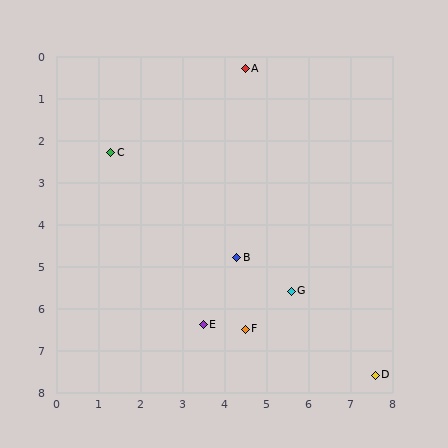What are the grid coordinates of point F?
Point F is at approximately (4.5, 6.5).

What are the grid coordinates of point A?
Point A is at approximately (4.5, 0.3).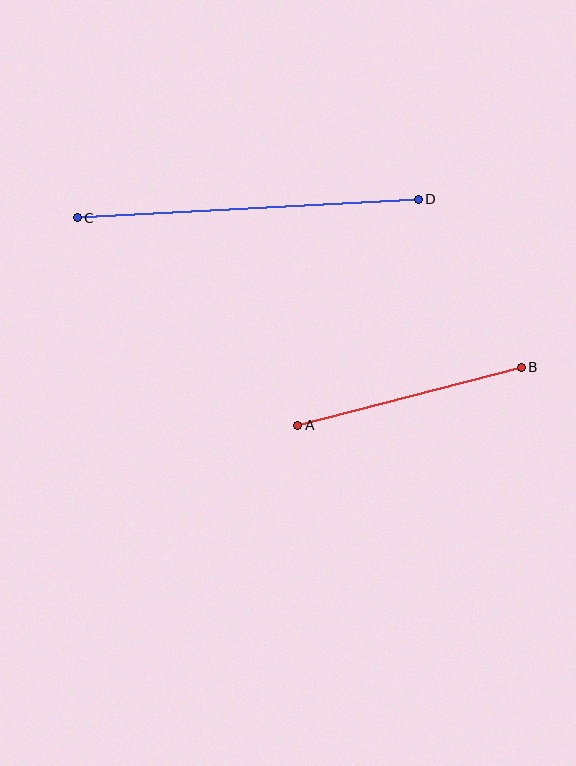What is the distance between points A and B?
The distance is approximately 231 pixels.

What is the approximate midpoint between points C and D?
The midpoint is at approximately (248, 209) pixels.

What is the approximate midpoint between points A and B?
The midpoint is at approximately (409, 396) pixels.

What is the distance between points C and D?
The distance is approximately 342 pixels.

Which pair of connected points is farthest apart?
Points C and D are farthest apart.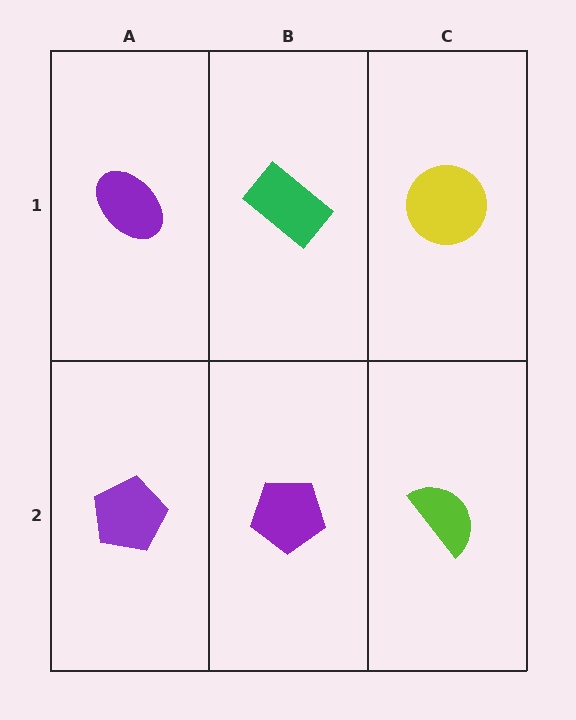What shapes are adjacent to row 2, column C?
A yellow circle (row 1, column C), a purple pentagon (row 2, column B).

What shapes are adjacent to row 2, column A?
A purple ellipse (row 1, column A), a purple pentagon (row 2, column B).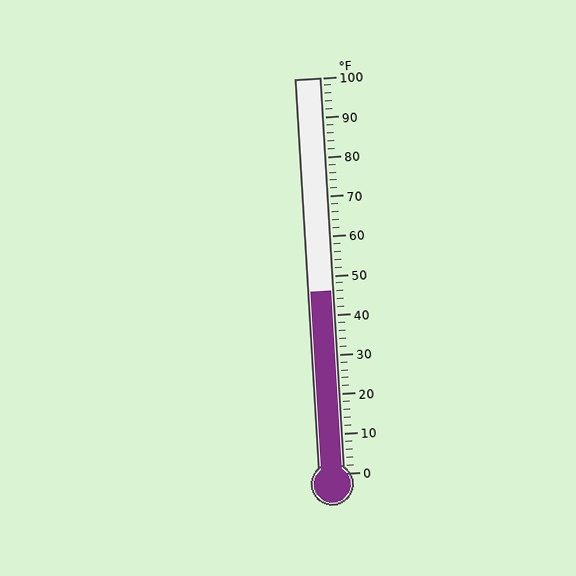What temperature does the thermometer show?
The thermometer shows approximately 46°F.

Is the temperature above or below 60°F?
The temperature is below 60°F.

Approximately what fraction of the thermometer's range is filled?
The thermometer is filled to approximately 45% of its range.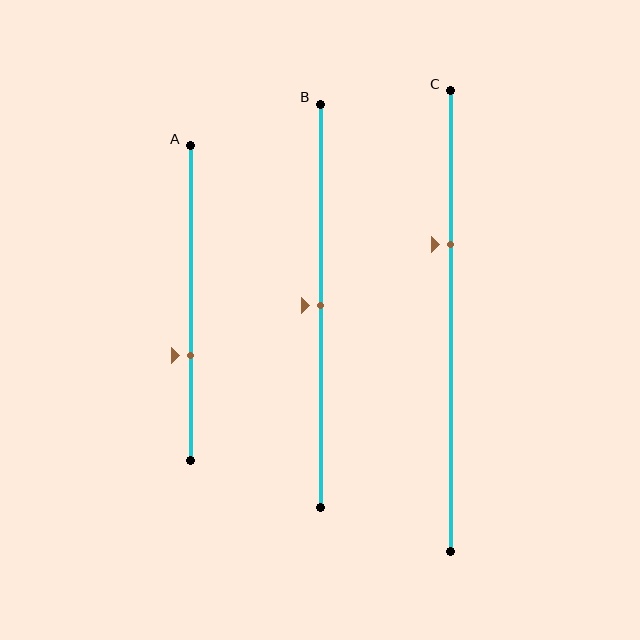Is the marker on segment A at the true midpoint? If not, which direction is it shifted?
No, the marker on segment A is shifted downward by about 17% of the segment length.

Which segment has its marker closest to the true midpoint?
Segment B has its marker closest to the true midpoint.